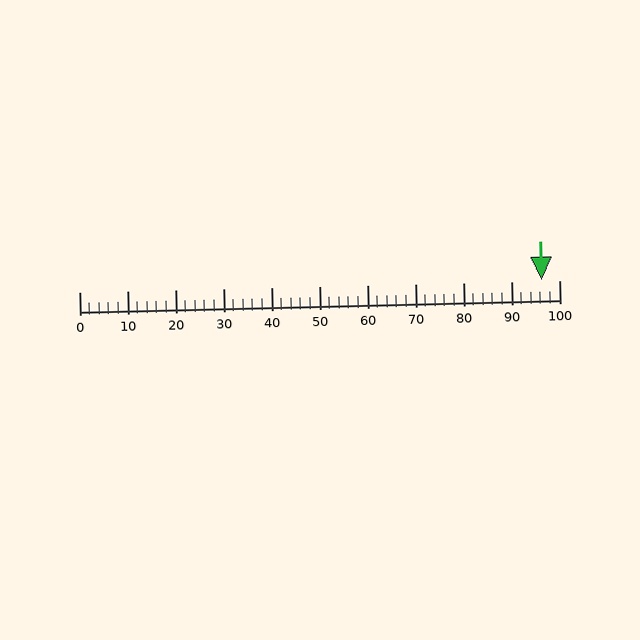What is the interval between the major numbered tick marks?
The major tick marks are spaced 10 units apart.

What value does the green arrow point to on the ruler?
The green arrow points to approximately 96.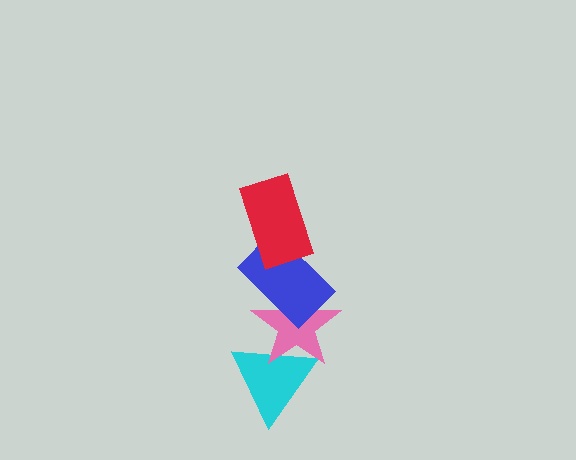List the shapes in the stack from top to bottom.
From top to bottom: the red rectangle, the blue rectangle, the pink star, the cyan triangle.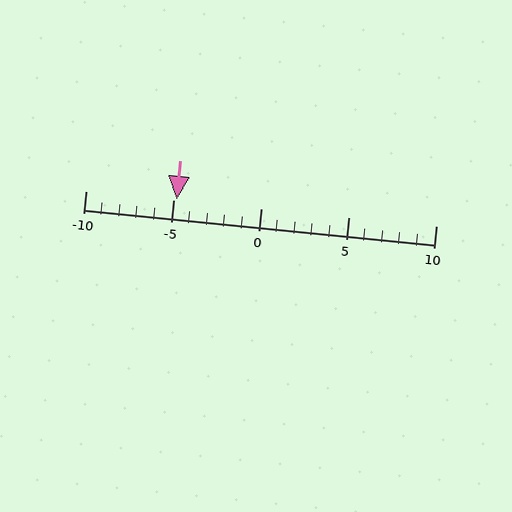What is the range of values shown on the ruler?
The ruler shows values from -10 to 10.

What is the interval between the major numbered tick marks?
The major tick marks are spaced 5 units apart.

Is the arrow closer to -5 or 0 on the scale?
The arrow is closer to -5.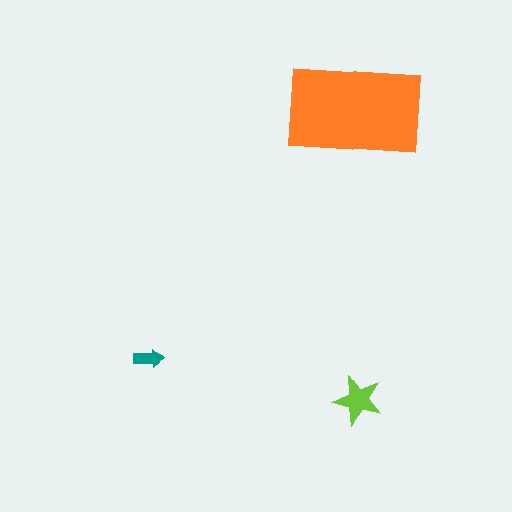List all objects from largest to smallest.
The orange rectangle, the lime star, the teal arrow.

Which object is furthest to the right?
The lime star is rightmost.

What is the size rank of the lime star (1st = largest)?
2nd.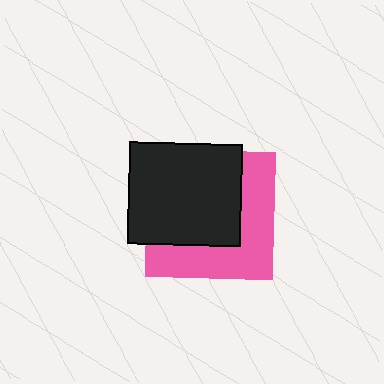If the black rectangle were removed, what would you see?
You would see the complete pink square.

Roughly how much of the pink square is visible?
A small part of it is visible (roughly 45%).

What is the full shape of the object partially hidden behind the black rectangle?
The partially hidden object is a pink square.